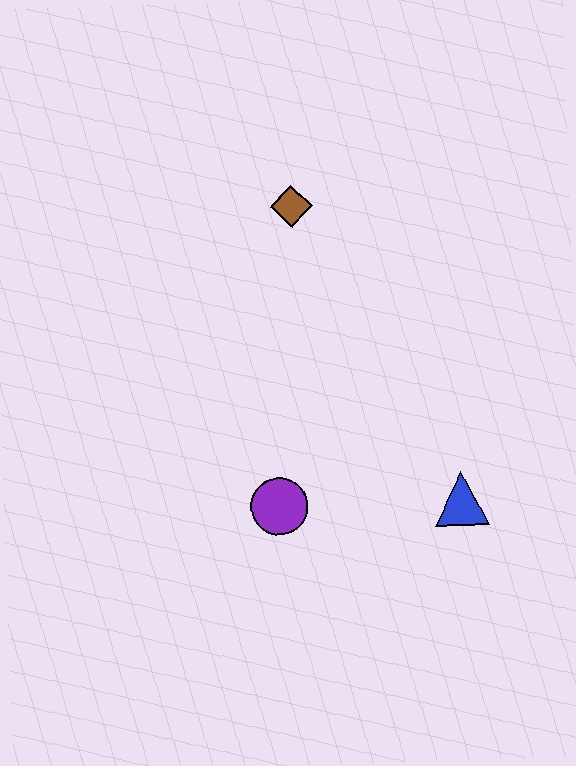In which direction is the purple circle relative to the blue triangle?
The purple circle is to the left of the blue triangle.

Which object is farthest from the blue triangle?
The brown diamond is farthest from the blue triangle.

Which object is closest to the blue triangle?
The purple circle is closest to the blue triangle.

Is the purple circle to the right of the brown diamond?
No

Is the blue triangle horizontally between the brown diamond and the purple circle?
No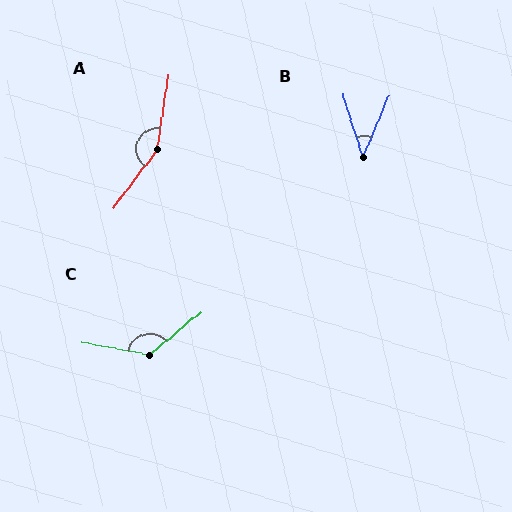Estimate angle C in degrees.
Approximately 129 degrees.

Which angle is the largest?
A, at approximately 152 degrees.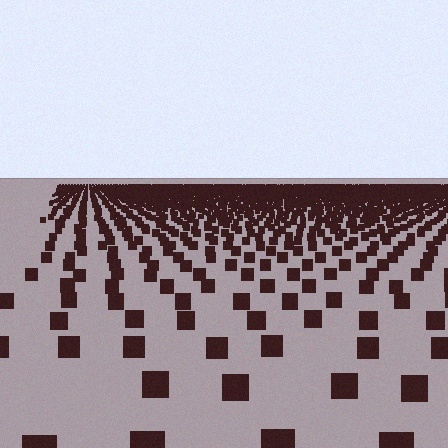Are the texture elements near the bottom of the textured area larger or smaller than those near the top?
Larger. Near the bottom, elements are closer to the viewer and appear at a bigger on-screen size.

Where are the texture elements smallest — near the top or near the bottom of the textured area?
Near the top.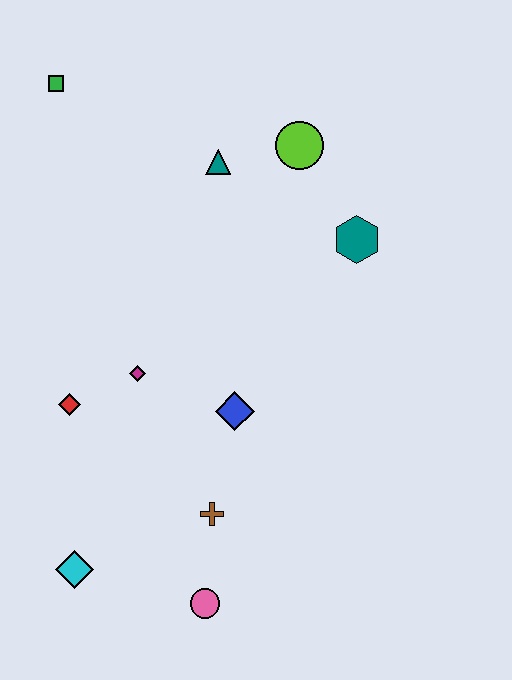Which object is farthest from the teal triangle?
The pink circle is farthest from the teal triangle.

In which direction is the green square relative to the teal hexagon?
The green square is to the left of the teal hexagon.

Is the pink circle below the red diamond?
Yes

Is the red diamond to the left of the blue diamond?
Yes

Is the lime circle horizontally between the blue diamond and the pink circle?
No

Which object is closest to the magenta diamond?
The red diamond is closest to the magenta diamond.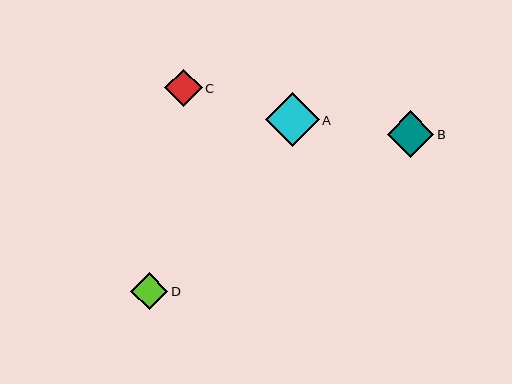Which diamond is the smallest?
Diamond D is the smallest with a size of approximately 37 pixels.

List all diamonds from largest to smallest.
From largest to smallest: A, B, C, D.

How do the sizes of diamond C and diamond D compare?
Diamond C and diamond D are approximately the same size.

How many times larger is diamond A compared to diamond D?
Diamond A is approximately 1.5 times the size of diamond D.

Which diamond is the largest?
Diamond A is the largest with a size of approximately 54 pixels.